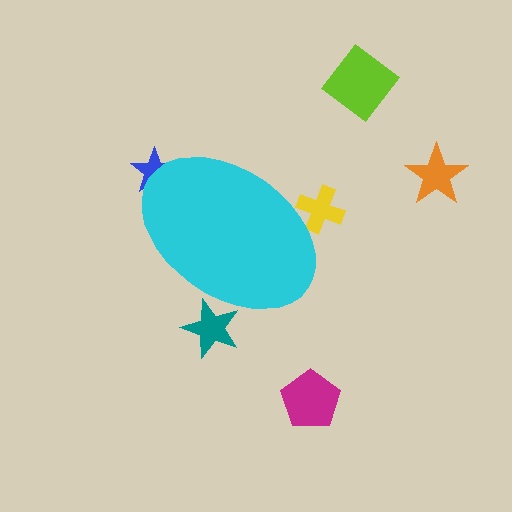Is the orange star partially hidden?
No, the orange star is fully visible.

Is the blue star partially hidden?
Yes, the blue star is partially hidden behind the cyan ellipse.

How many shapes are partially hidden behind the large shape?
3 shapes are partially hidden.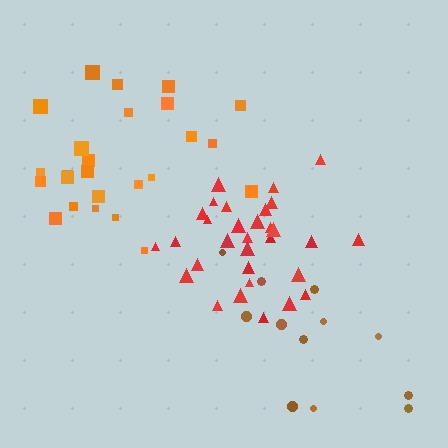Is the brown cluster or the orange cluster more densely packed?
Orange.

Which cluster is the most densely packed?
Red.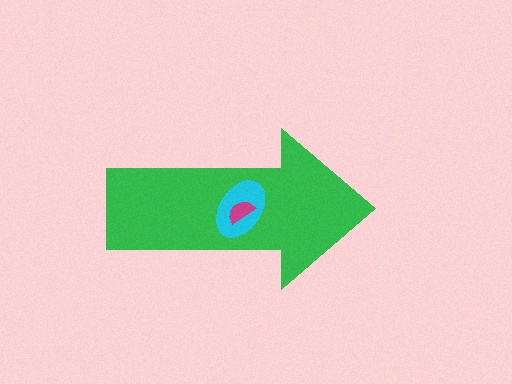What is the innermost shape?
The magenta semicircle.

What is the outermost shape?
The green arrow.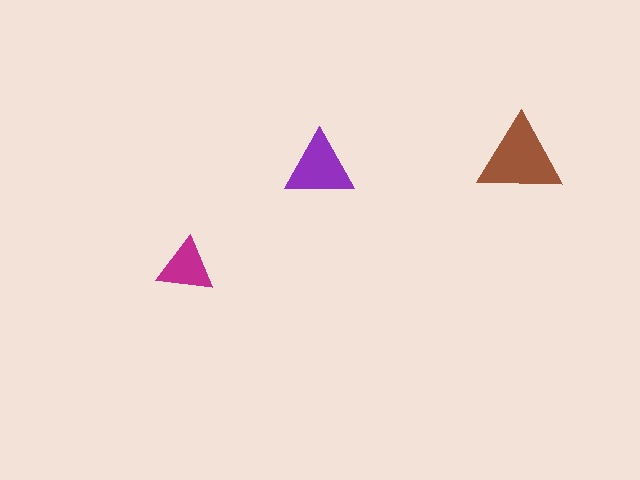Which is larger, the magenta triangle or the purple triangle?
The purple one.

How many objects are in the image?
There are 3 objects in the image.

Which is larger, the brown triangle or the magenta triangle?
The brown one.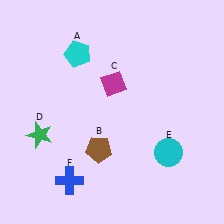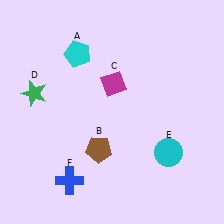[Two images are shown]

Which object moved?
The green star (D) moved up.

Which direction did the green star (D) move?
The green star (D) moved up.